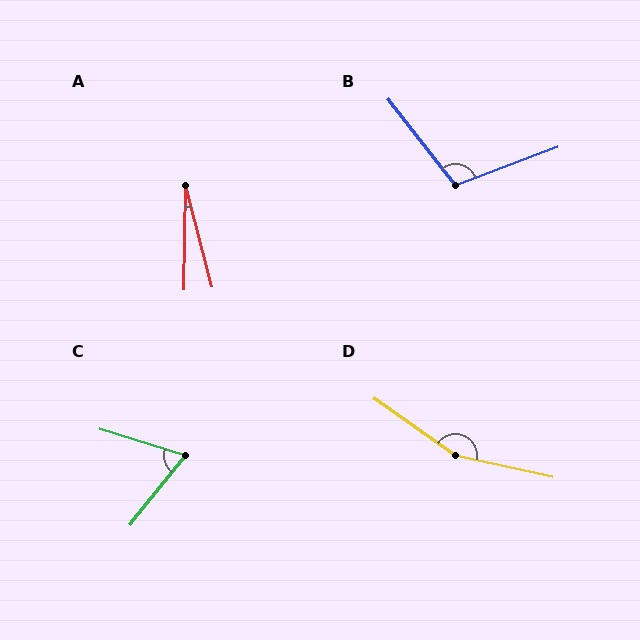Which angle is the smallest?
A, at approximately 15 degrees.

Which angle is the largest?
D, at approximately 157 degrees.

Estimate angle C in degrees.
Approximately 69 degrees.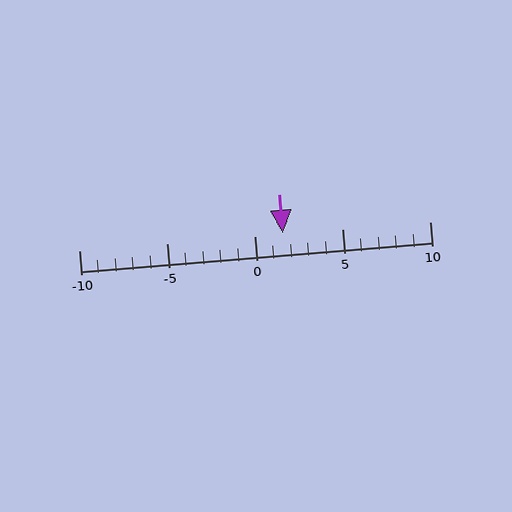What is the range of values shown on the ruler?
The ruler shows values from -10 to 10.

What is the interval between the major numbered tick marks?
The major tick marks are spaced 5 units apart.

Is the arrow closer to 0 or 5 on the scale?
The arrow is closer to 0.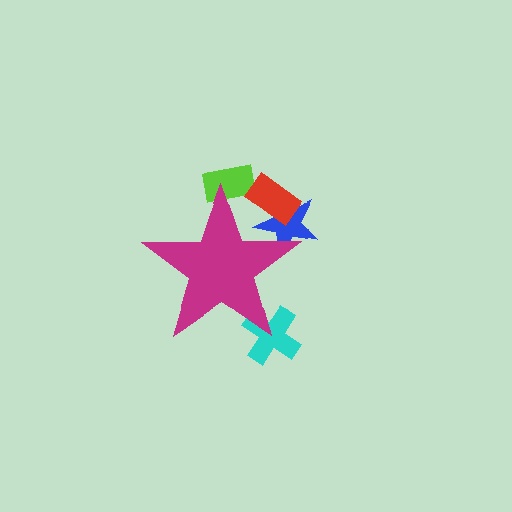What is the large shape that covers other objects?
A magenta star.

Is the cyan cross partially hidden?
Yes, the cyan cross is partially hidden behind the magenta star.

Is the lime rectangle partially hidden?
Yes, the lime rectangle is partially hidden behind the magenta star.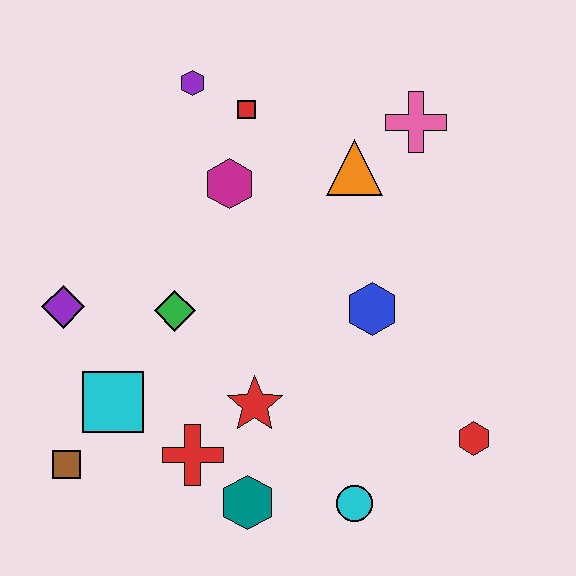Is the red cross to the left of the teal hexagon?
Yes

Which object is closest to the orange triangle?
The pink cross is closest to the orange triangle.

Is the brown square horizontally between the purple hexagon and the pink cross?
No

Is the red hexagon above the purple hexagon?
No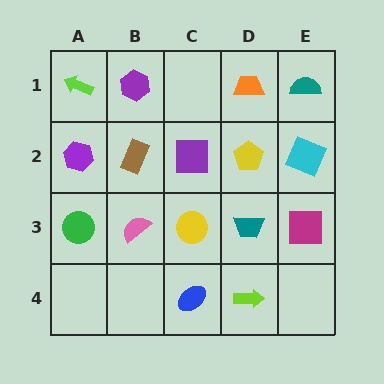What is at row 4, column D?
A lime arrow.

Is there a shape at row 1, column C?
No, that cell is empty.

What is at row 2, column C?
A purple square.